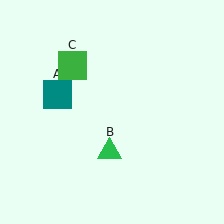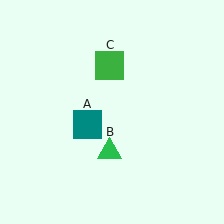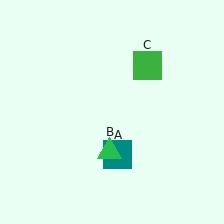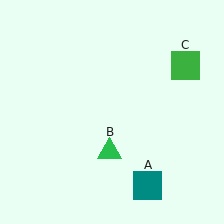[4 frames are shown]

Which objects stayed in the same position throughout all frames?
Green triangle (object B) remained stationary.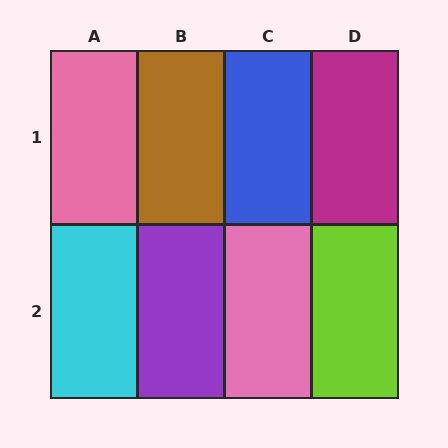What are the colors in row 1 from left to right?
Pink, brown, blue, magenta.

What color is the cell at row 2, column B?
Purple.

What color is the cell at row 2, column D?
Lime.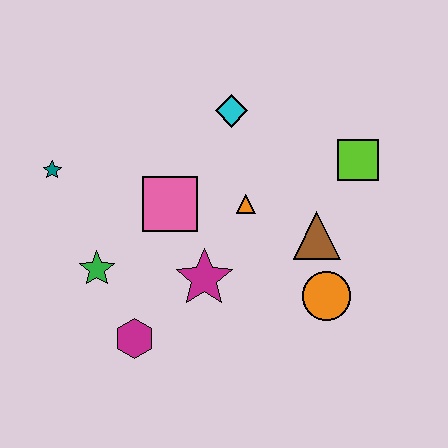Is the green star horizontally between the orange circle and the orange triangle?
No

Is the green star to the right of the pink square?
No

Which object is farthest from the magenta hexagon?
The lime square is farthest from the magenta hexagon.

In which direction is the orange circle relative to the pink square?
The orange circle is to the right of the pink square.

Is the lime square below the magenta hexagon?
No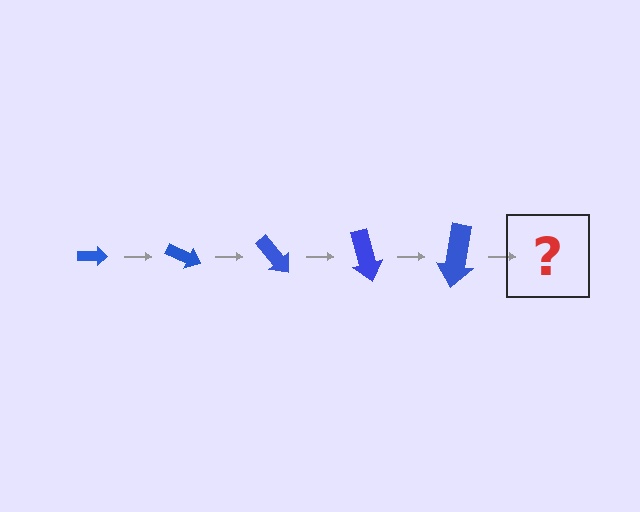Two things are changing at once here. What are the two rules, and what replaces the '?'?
The two rules are that the arrow grows larger each step and it rotates 25 degrees each step. The '?' should be an arrow, larger than the previous one and rotated 125 degrees from the start.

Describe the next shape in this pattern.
It should be an arrow, larger than the previous one and rotated 125 degrees from the start.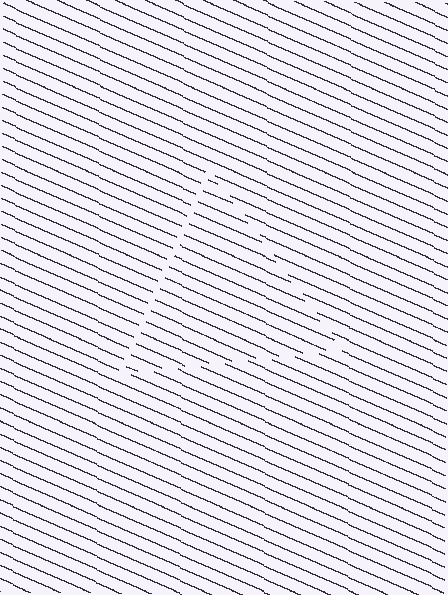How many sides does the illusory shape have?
3 sides — the line-ends trace a triangle.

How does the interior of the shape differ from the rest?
The interior of the shape contains the same grating, shifted by half a period — the contour is defined by the phase discontinuity where line-ends from the inner and outer gratings abut.